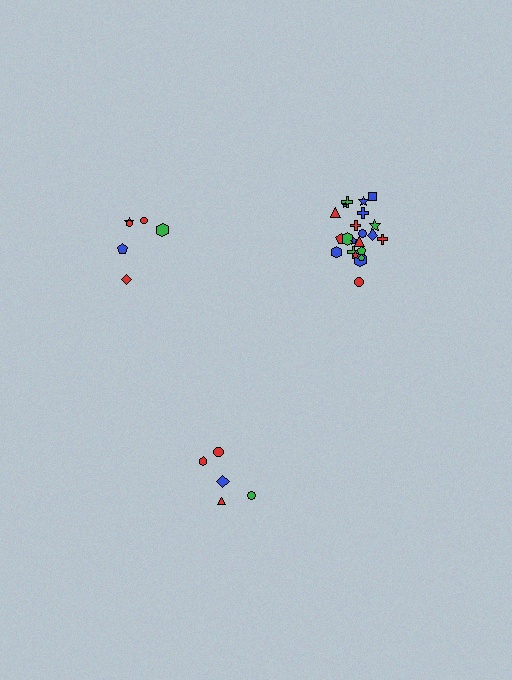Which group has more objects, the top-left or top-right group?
The top-right group.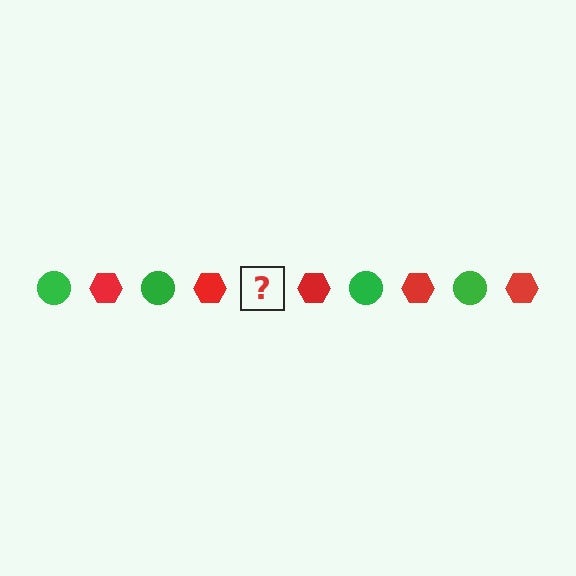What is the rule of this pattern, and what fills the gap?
The rule is that the pattern alternates between green circle and red hexagon. The gap should be filled with a green circle.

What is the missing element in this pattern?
The missing element is a green circle.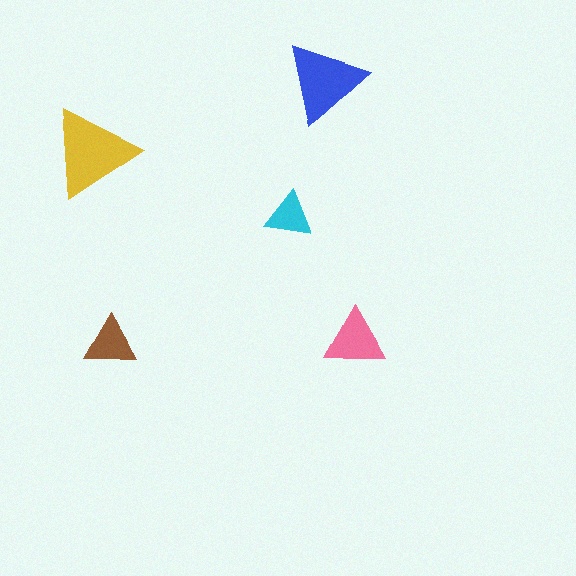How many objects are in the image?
There are 5 objects in the image.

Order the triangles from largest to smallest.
the yellow one, the blue one, the pink one, the brown one, the cyan one.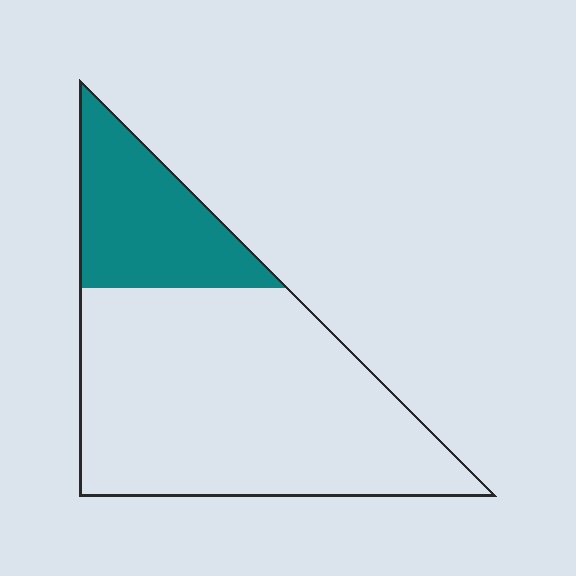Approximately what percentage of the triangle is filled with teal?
Approximately 25%.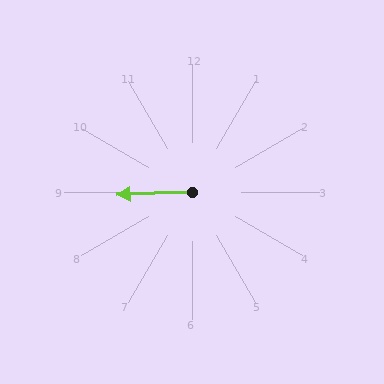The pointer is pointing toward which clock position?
Roughly 9 o'clock.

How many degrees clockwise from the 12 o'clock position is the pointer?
Approximately 268 degrees.